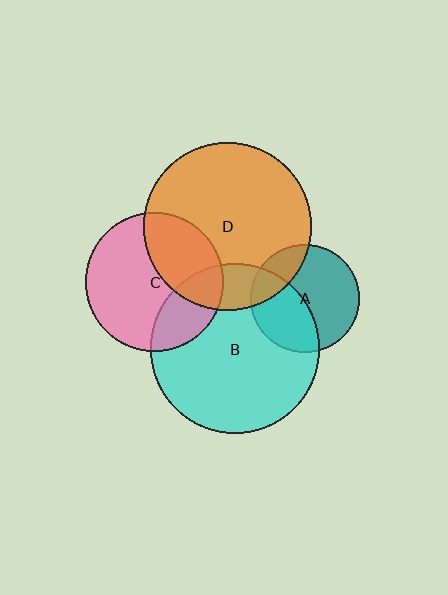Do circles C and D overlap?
Yes.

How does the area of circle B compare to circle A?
Approximately 2.4 times.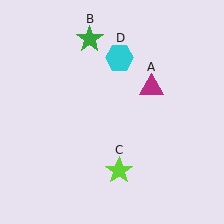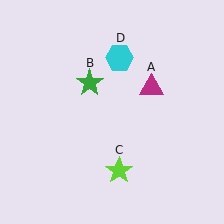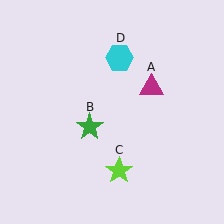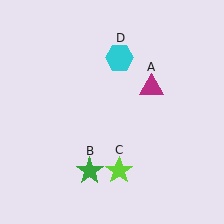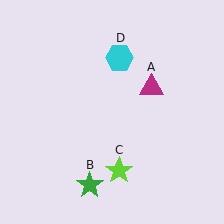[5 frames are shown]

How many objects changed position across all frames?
1 object changed position: green star (object B).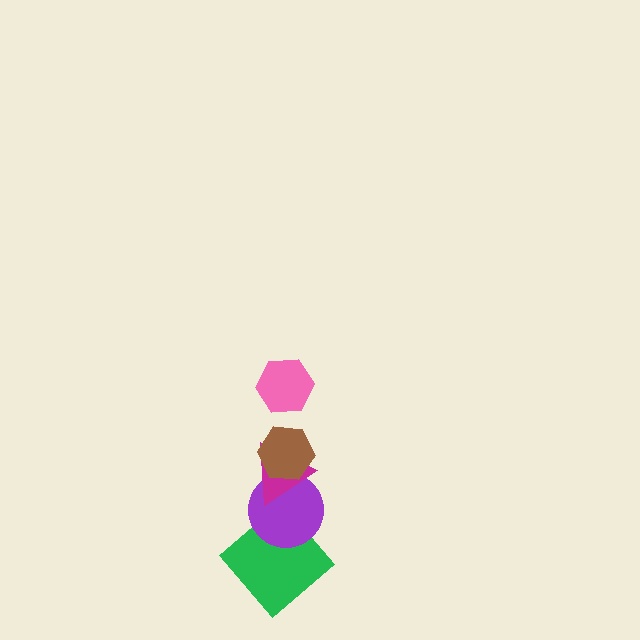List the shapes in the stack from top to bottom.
From top to bottom: the pink hexagon, the brown hexagon, the magenta triangle, the purple circle, the green diamond.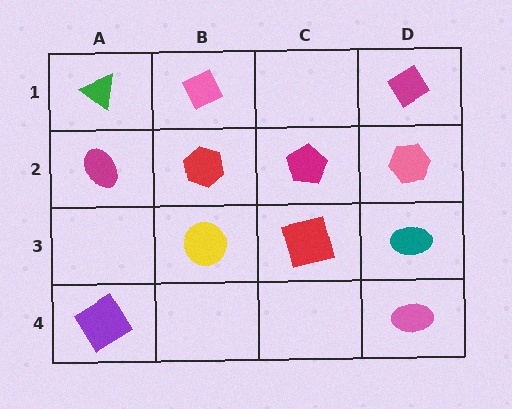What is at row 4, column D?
A pink ellipse.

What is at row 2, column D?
A pink hexagon.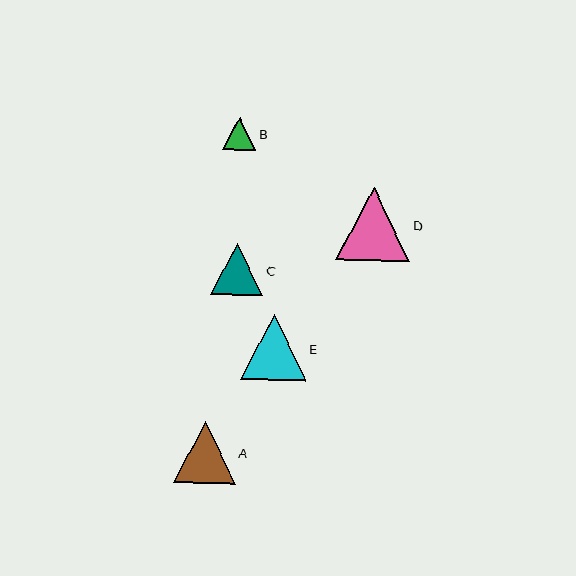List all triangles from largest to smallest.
From largest to smallest: D, E, A, C, B.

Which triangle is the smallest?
Triangle B is the smallest with a size of approximately 33 pixels.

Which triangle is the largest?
Triangle D is the largest with a size of approximately 73 pixels.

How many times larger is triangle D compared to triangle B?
Triangle D is approximately 2.2 times the size of triangle B.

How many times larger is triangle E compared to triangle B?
Triangle E is approximately 2.0 times the size of triangle B.